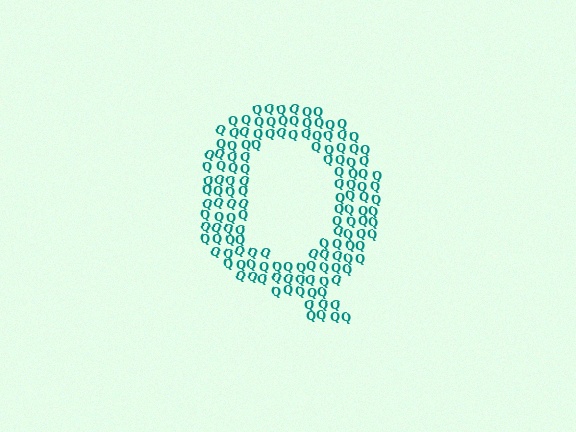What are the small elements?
The small elements are letter Q's.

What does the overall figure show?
The overall figure shows the letter Q.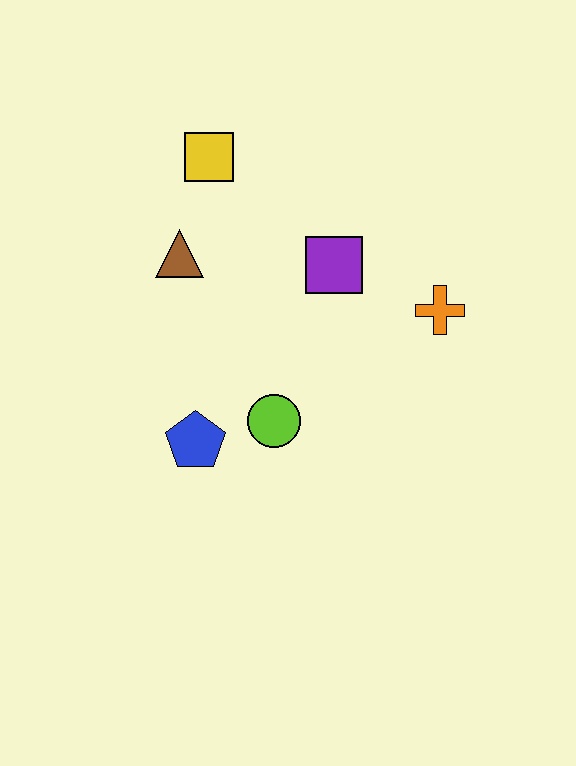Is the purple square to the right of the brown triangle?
Yes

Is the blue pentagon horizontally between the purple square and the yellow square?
No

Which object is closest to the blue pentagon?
The lime circle is closest to the blue pentagon.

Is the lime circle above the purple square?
No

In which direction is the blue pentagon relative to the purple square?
The blue pentagon is below the purple square.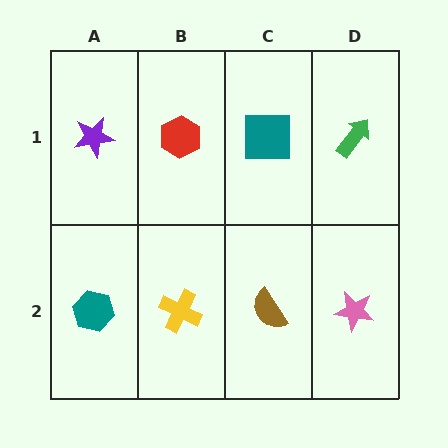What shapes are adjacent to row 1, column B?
A yellow cross (row 2, column B), a purple star (row 1, column A), a teal square (row 1, column C).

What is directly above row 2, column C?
A teal square.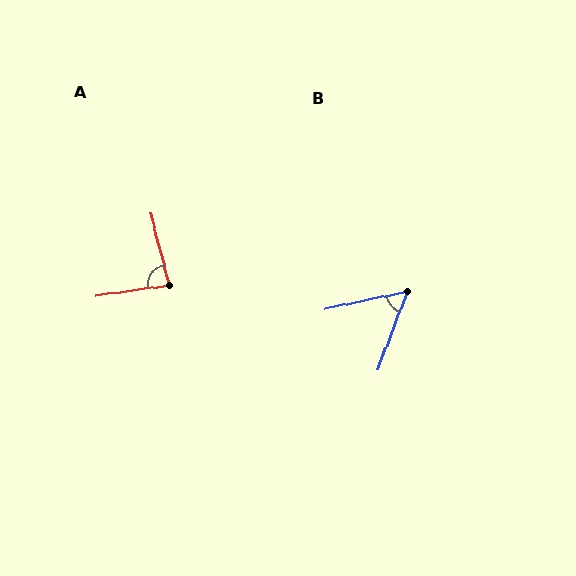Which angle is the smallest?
B, at approximately 57 degrees.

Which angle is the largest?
A, at approximately 84 degrees.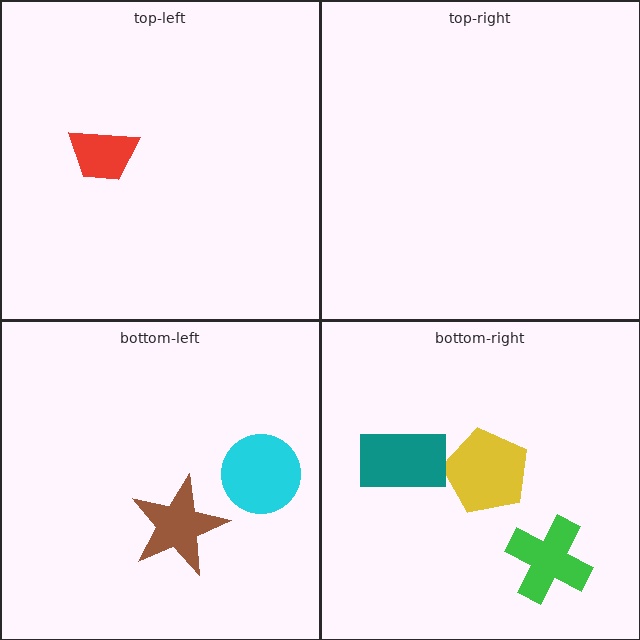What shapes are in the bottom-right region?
The green cross, the yellow pentagon, the teal rectangle.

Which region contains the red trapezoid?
The top-left region.